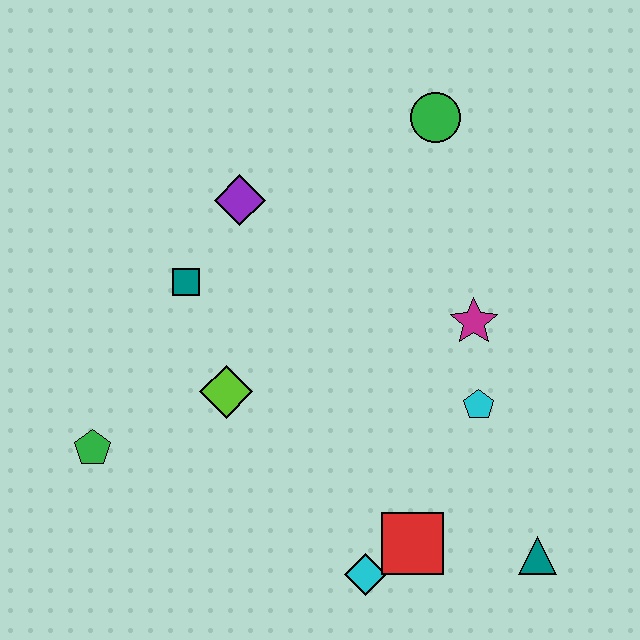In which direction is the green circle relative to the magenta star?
The green circle is above the magenta star.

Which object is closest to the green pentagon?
The lime diamond is closest to the green pentagon.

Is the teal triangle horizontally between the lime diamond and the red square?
No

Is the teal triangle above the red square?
No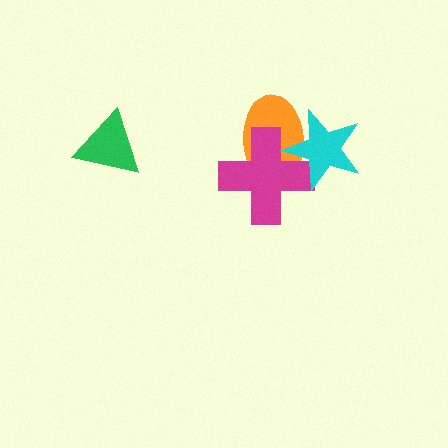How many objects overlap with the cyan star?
2 objects overlap with the cyan star.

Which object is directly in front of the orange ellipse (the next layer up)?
The magenta cross is directly in front of the orange ellipse.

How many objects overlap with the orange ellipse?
2 objects overlap with the orange ellipse.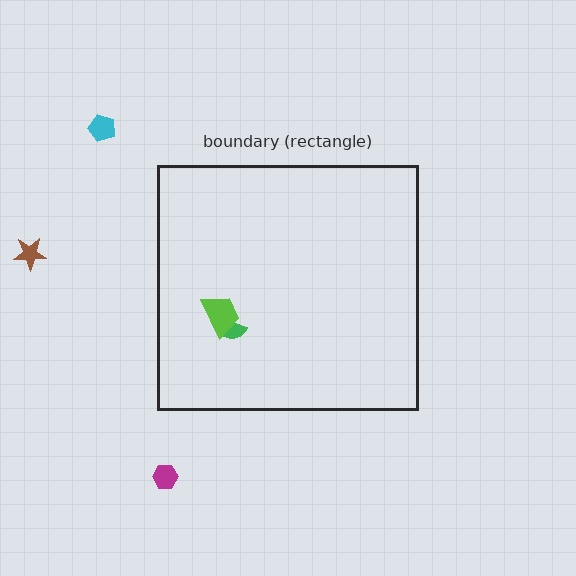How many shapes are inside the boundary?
2 inside, 3 outside.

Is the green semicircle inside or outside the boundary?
Inside.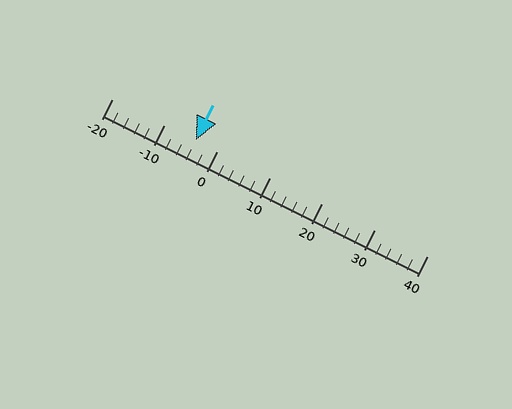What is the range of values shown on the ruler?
The ruler shows values from -20 to 40.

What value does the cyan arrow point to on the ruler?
The cyan arrow points to approximately -4.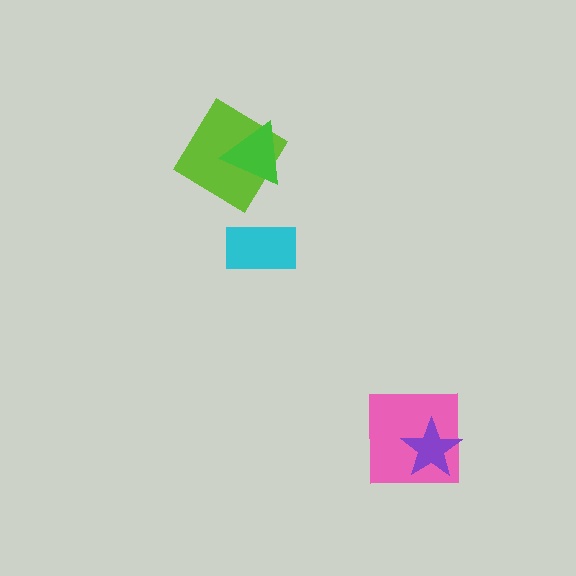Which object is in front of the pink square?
The purple star is in front of the pink square.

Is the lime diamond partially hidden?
Yes, it is partially covered by another shape.